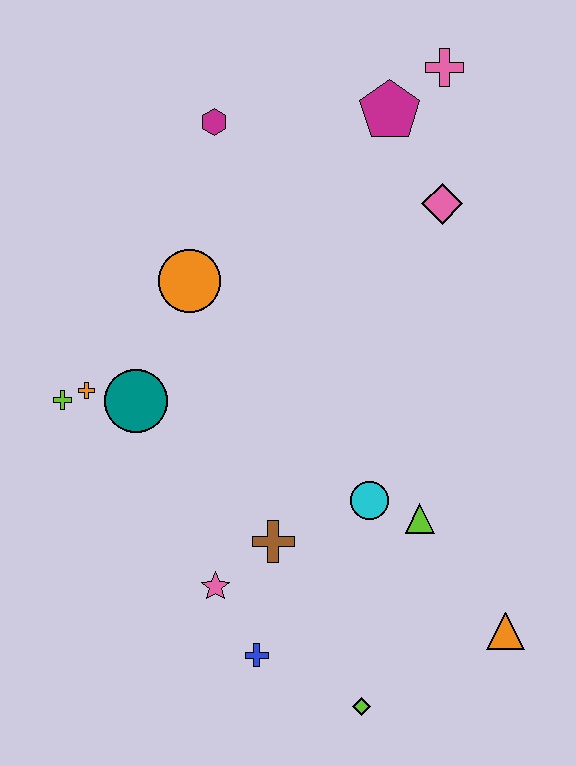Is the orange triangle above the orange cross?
No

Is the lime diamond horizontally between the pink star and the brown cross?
No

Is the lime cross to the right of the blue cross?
No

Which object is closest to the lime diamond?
The blue cross is closest to the lime diamond.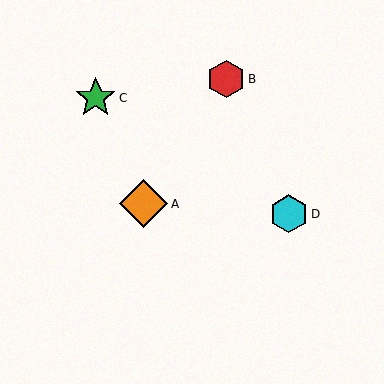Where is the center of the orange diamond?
The center of the orange diamond is at (144, 204).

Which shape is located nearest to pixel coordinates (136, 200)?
The orange diamond (labeled A) at (144, 204) is nearest to that location.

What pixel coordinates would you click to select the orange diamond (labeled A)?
Click at (144, 204) to select the orange diamond A.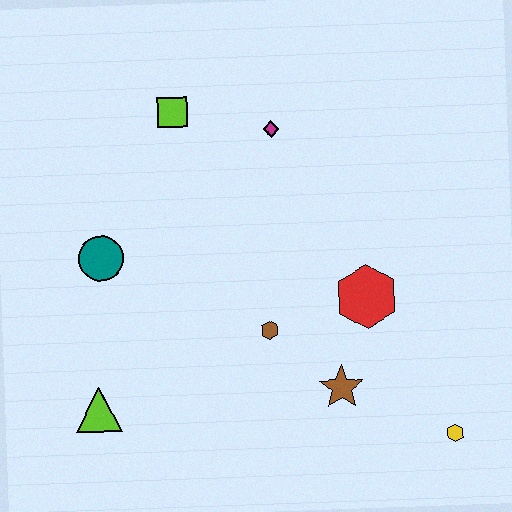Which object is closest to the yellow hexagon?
The brown star is closest to the yellow hexagon.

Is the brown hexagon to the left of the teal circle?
No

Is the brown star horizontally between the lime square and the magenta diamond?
No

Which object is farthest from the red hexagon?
The lime triangle is farthest from the red hexagon.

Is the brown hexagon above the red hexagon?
No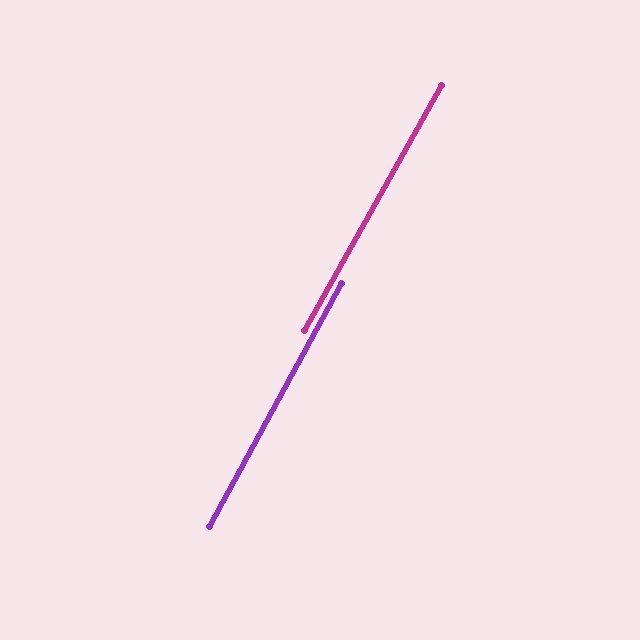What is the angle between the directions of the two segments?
Approximately 1 degree.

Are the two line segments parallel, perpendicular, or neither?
Parallel — their directions differ by only 0.6°.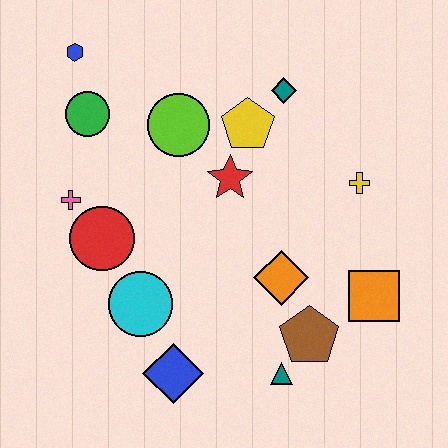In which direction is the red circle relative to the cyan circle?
The red circle is above the cyan circle.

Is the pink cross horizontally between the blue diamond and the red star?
No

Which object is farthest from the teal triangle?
The blue hexagon is farthest from the teal triangle.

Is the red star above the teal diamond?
No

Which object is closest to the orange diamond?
The brown pentagon is closest to the orange diamond.